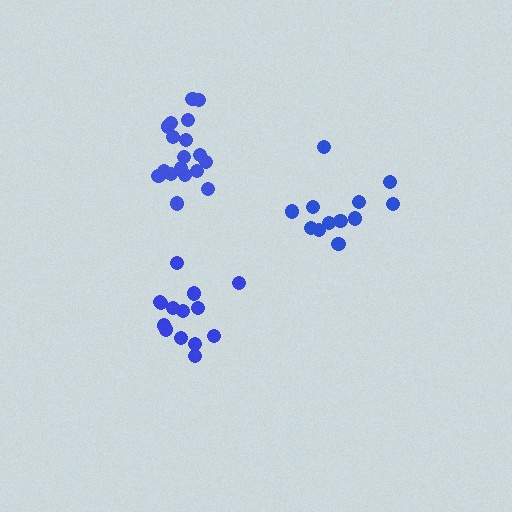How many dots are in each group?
Group 1: 12 dots, Group 2: 18 dots, Group 3: 14 dots (44 total).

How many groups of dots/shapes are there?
There are 3 groups.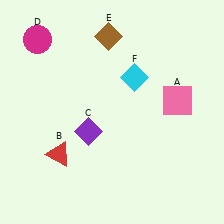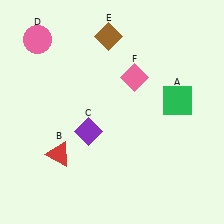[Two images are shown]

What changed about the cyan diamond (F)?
In Image 1, F is cyan. In Image 2, it changed to pink.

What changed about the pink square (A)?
In Image 1, A is pink. In Image 2, it changed to green.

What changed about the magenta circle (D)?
In Image 1, D is magenta. In Image 2, it changed to pink.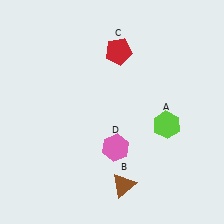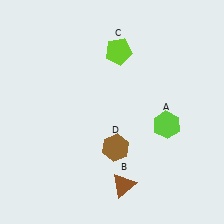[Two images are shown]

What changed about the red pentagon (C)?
In Image 1, C is red. In Image 2, it changed to lime.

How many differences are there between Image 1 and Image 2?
There are 2 differences between the two images.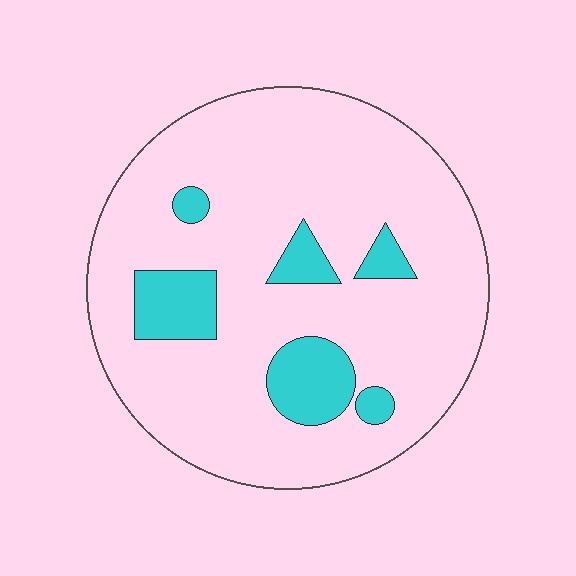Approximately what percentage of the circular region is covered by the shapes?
Approximately 15%.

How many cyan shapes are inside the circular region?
6.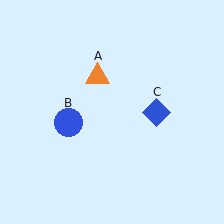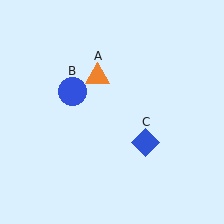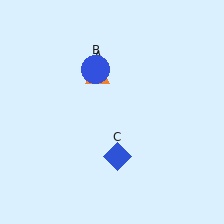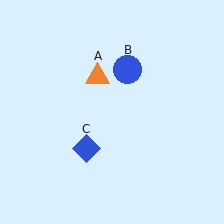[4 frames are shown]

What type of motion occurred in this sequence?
The blue circle (object B), blue diamond (object C) rotated clockwise around the center of the scene.